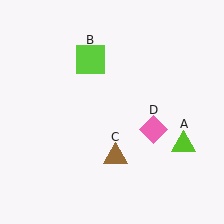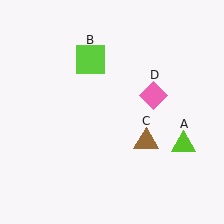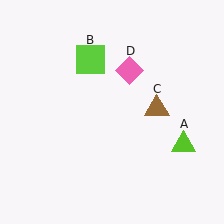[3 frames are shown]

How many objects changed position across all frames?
2 objects changed position: brown triangle (object C), pink diamond (object D).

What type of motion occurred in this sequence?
The brown triangle (object C), pink diamond (object D) rotated counterclockwise around the center of the scene.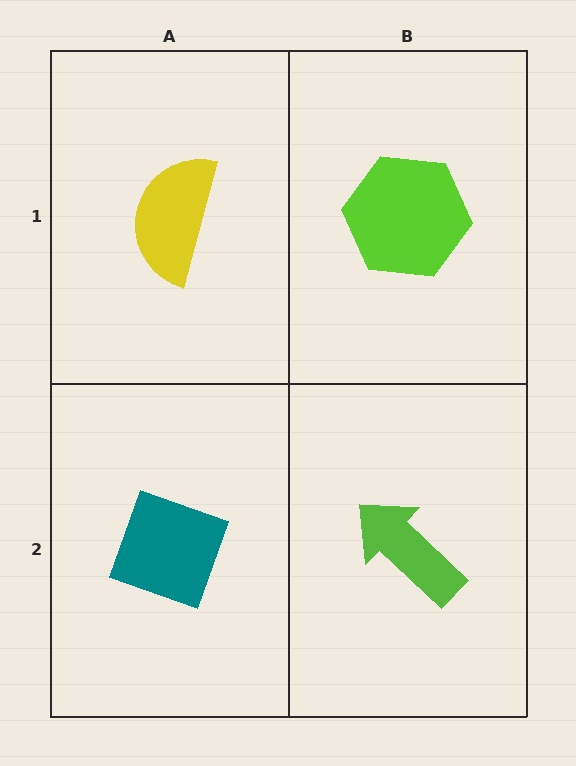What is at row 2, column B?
A lime arrow.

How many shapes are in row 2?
2 shapes.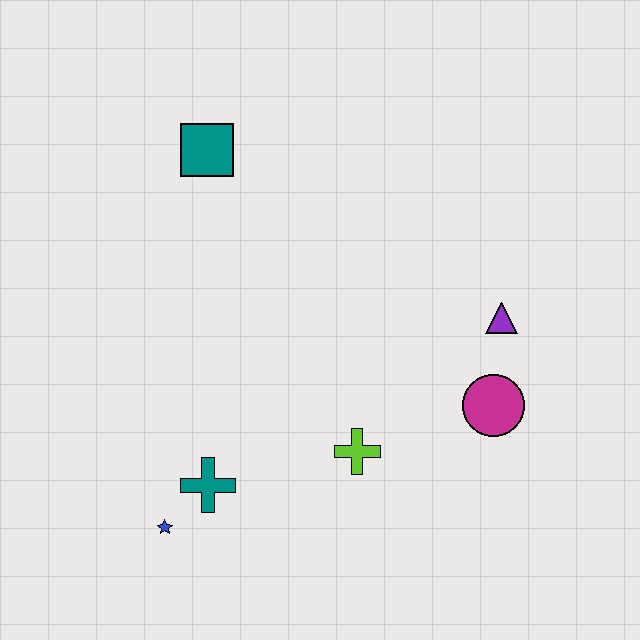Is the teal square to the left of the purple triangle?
Yes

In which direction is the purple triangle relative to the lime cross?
The purple triangle is to the right of the lime cross.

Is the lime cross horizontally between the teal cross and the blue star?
No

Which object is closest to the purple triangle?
The magenta circle is closest to the purple triangle.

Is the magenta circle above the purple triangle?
No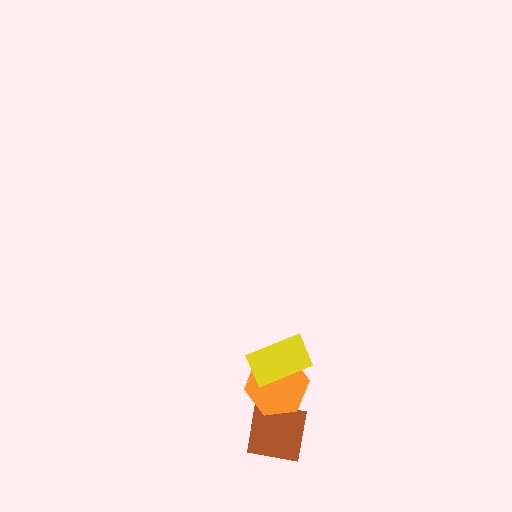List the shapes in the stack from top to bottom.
From top to bottom: the yellow rectangle, the orange hexagon, the brown square.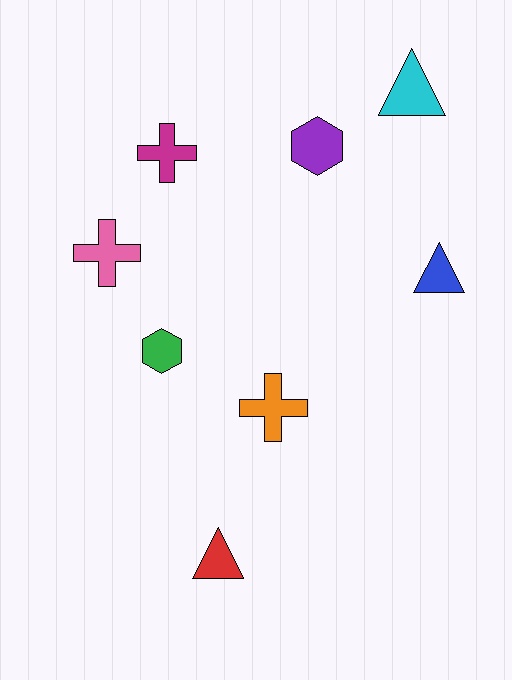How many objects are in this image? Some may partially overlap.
There are 8 objects.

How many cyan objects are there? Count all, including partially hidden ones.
There is 1 cyan object.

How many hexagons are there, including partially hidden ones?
There are 2 hexagons.